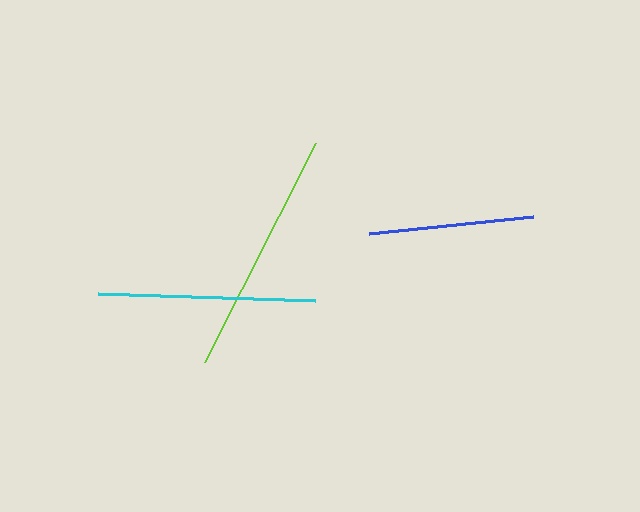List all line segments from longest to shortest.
From longest to shortest: lime, cyan, blue.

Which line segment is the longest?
The lime line is the longest at approximately 246 pixels.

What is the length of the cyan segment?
The cyan segment is approximately 218 pixels long.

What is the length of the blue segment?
The blue segment is approximately 165 pixels long.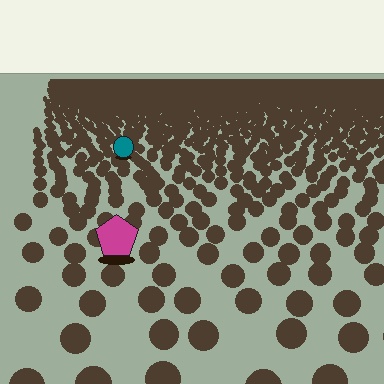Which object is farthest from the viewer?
The teal circle is farthest from the viewer. It appears smaller and the ground texture around it is denser.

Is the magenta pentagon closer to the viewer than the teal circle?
Yes. The magenta pentagon is closer — you can tell from the texture gradient: the ground texture is coarser near it.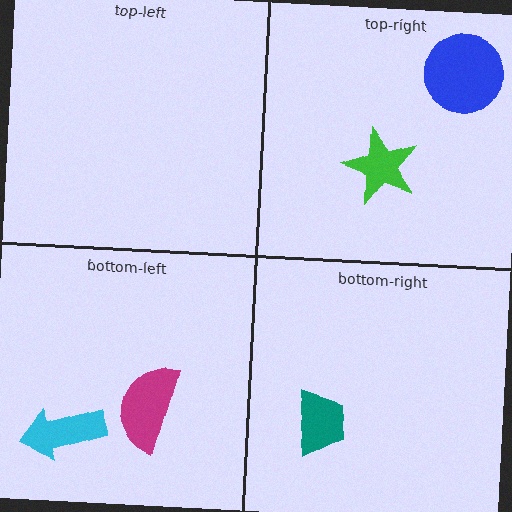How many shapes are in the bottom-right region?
1.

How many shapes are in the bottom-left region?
2.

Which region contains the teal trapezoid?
The bottom-right region.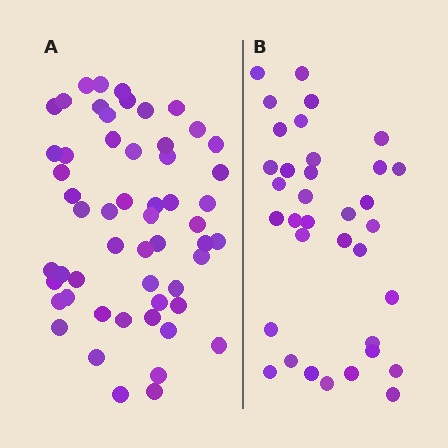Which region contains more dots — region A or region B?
Region A (the left region) has more dots.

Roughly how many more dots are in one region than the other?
Region A has approximately 20 more dots than region B.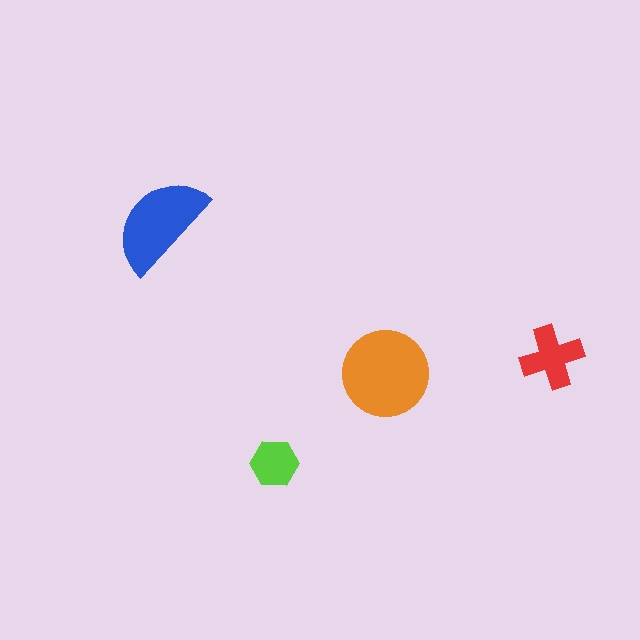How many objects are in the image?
There are 4 objects in the image.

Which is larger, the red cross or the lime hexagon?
The red cross.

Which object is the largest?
The orange circle.